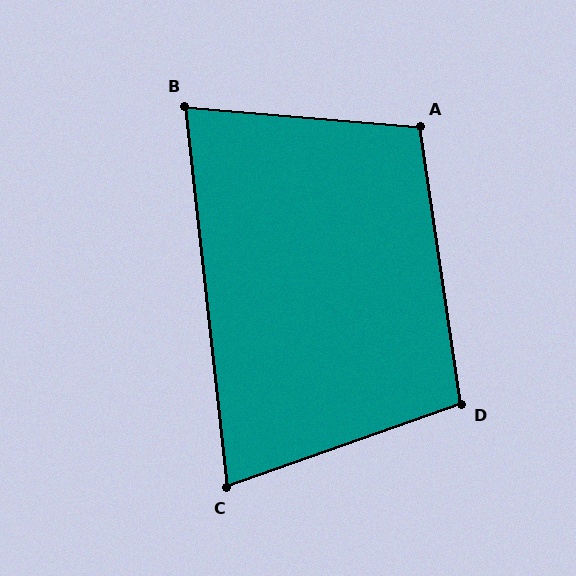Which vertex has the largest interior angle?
A, at approximately 103 degrees.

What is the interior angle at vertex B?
Approximately 79 degrees (acute).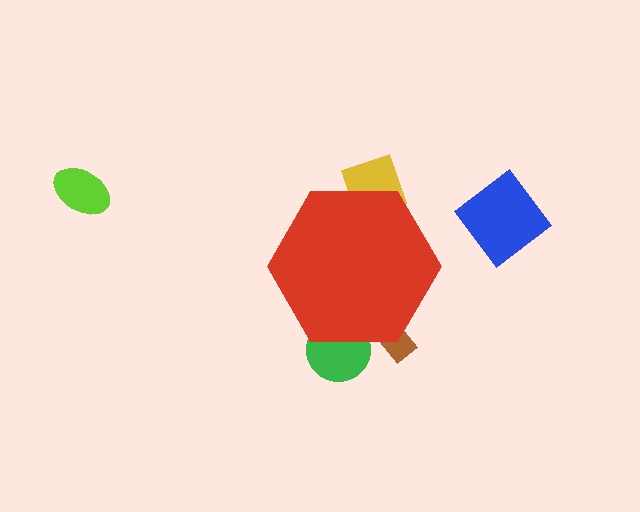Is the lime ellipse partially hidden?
No, the lime ellipse is fully visible.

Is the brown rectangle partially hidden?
Yes, the brown rectangle is partially hidden behind the red hexagon.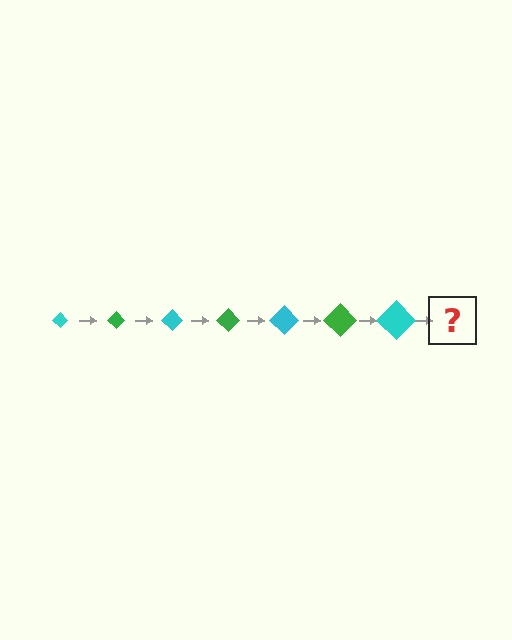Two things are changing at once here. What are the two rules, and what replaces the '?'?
The two rules are that the diamond grows larger each step and the color cycles through cyan and green. The '?' should be a green diamond, larger than the previous one.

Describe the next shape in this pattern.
It should be a green diamond, larger than the previous one.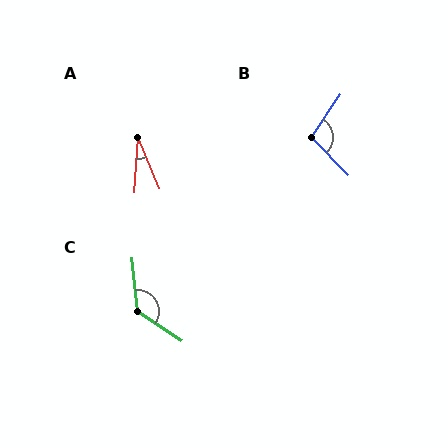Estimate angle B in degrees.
Approximately 102 degrees.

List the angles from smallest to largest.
A (26°), B (102°), C (130°).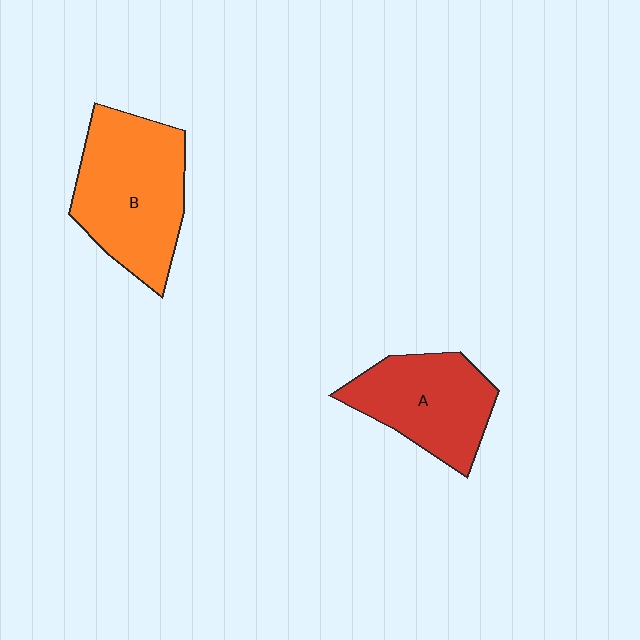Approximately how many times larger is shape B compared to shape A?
Approximately 1.3 times.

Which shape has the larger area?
Shape B (orange).